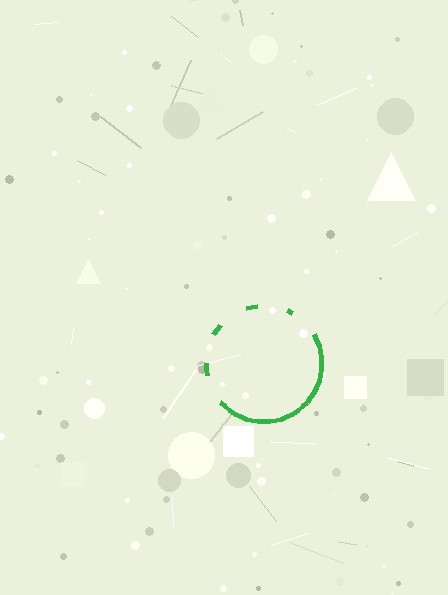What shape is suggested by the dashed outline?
The dashed outline suggests a circle.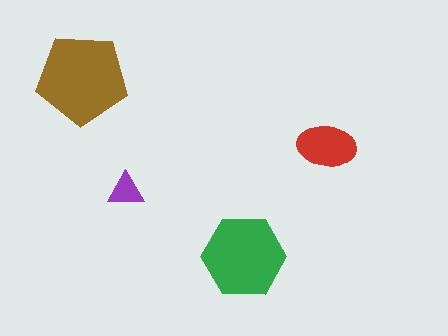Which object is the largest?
The brown pentagon.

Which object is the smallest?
The purple triangle.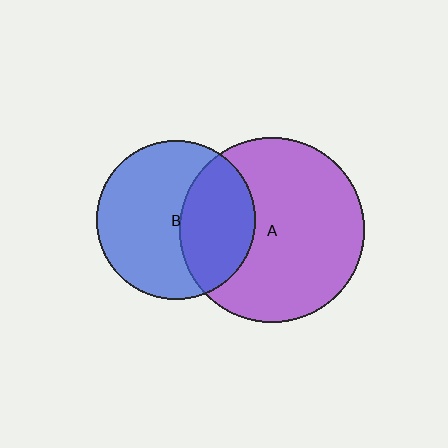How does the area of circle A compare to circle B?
Approximately 1.4 times.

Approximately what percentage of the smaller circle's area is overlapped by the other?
Approximately 40%.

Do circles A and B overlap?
Yes.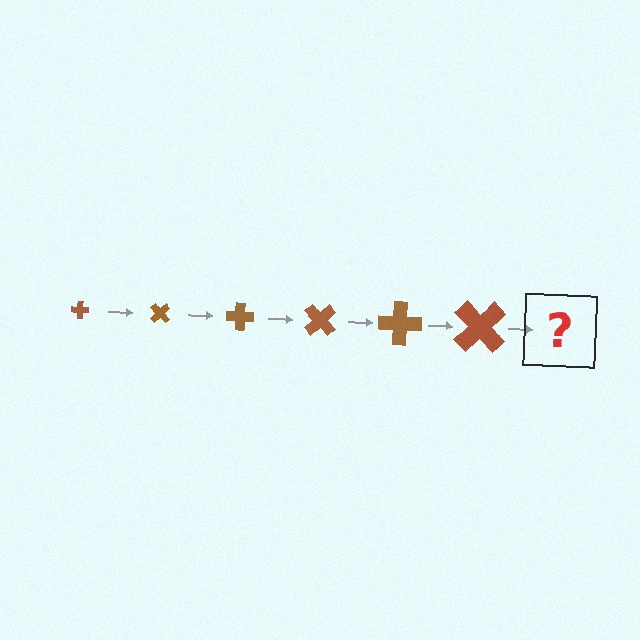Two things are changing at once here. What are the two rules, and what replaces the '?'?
The two rules are that the cross grows larger each step and it rotates 45 degrees each step. The '?' should be a cross, larger than the previous one and rotated 270 degrees from the start.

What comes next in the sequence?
The next element should be a cross, larger than the previous one and rotated 270 degrees from the start.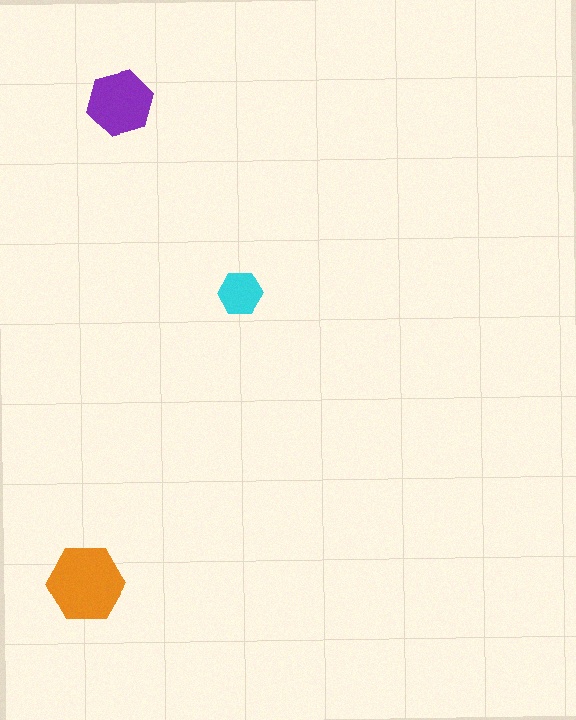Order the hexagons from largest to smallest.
the orange one, the purple one, the cyan one.